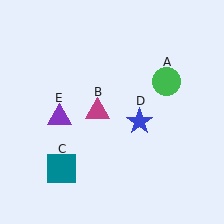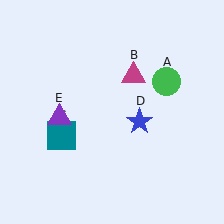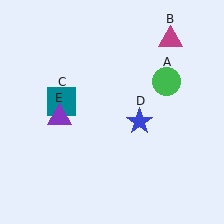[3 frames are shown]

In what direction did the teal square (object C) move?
The teal square (object C) moved up.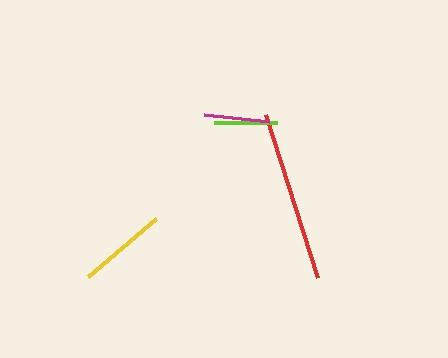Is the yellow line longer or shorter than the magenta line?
The yellow line is longer than the magenta line.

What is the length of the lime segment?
The lime segment is approximately 64 pixels long.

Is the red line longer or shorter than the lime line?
The red line is longer than the lime line.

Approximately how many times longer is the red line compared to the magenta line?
The red line is approximately 2.6 times the length of the magenta line.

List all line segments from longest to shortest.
From longest to shortest: red, yellow, magenta, lime.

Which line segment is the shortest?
The lime line is the shortest at approximately 64 pixels.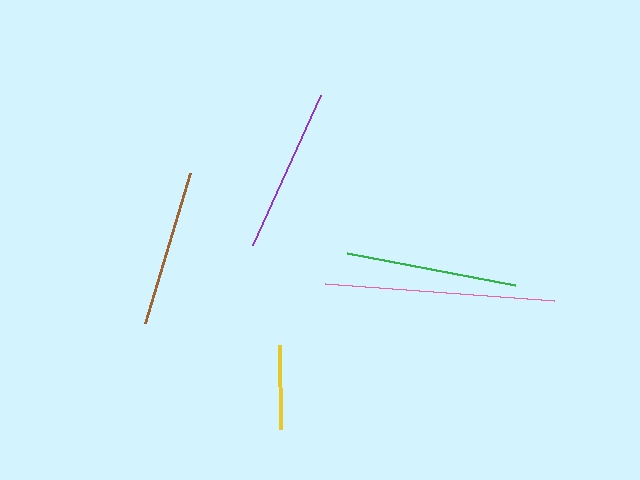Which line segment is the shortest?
The yellow line is the shortest at approximately 85 pixels.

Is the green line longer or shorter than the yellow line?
The green line is longer than the yellow line.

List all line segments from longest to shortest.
From longest to shortest: pink, green, purple, brown, yellow.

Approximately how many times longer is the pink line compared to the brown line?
The pink line is approximately 1.5 times the length of the brown line.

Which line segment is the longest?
The pink line is the longest at approximately 229 pixels.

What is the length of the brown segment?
The brown segment is approximately 156 pixels long.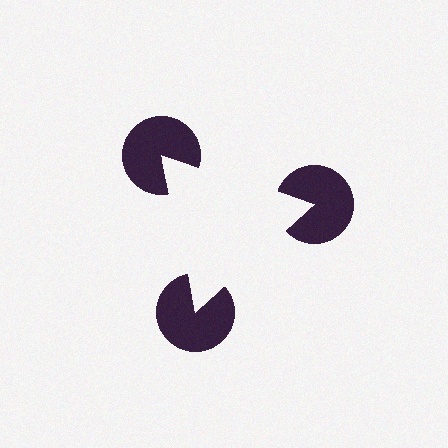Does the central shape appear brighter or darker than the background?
It typically appears slightly brighter than the background, even though no actual brightness change is drawn.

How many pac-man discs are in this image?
There are 3 — one at each vertex of the illusory triangle.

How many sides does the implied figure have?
3 sides.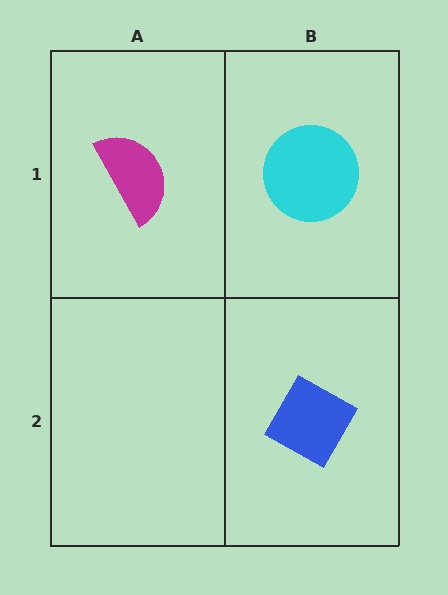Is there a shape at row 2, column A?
No, that cell is empty.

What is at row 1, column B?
A cyan circle.